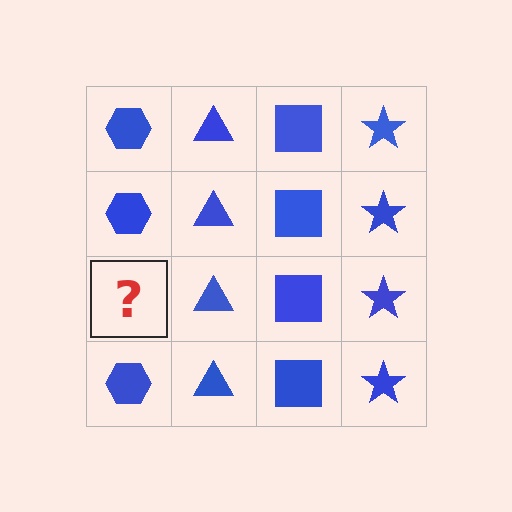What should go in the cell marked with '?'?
The missing cell should contain a blue hexagon.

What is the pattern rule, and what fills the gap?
The rule is that each column has a consistent shape. The gap should be filled with a blue hexagon.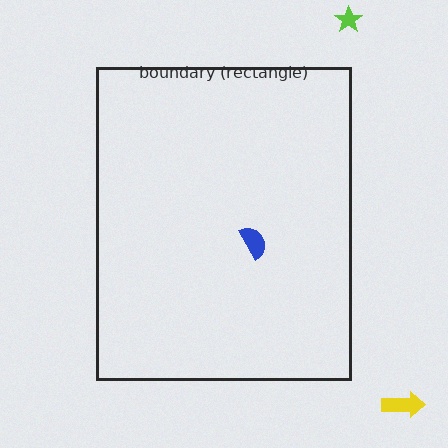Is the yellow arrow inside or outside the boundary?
Outside.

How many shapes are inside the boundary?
1 inside, 2 outside.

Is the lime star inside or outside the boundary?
Outside.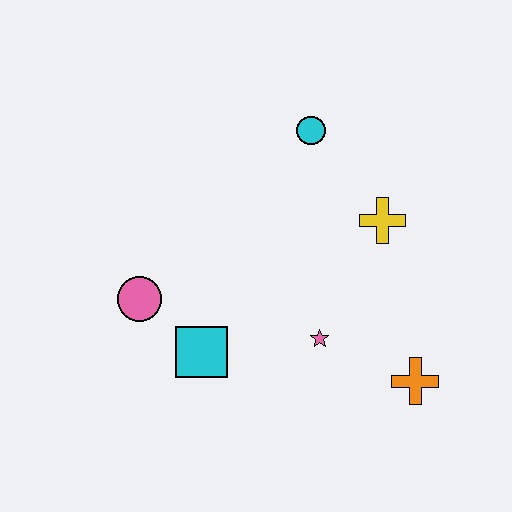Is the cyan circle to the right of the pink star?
No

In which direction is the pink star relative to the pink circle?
The pink star is to the right of the pink circle.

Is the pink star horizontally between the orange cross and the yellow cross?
No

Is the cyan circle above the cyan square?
Yes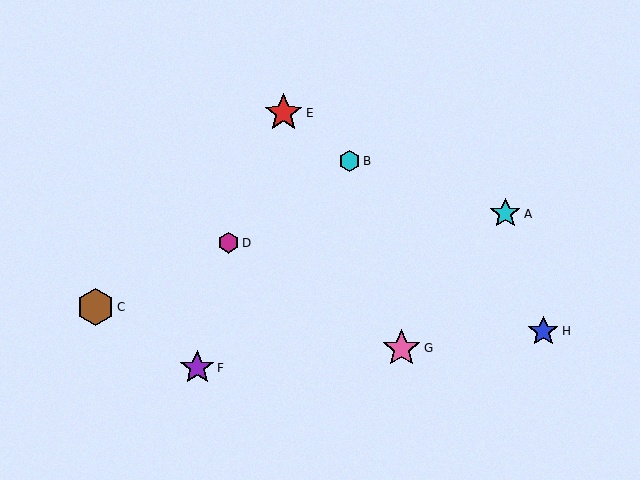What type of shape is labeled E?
Shape E is a red star.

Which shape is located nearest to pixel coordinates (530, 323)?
The blue star (labeled H) at (543, 331) is nearest to that location.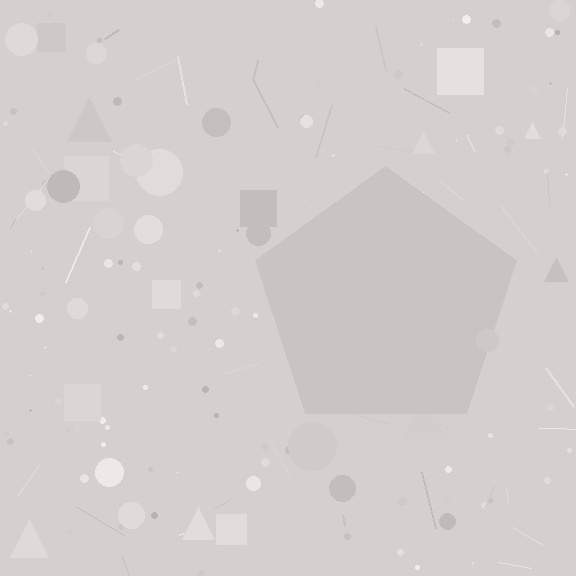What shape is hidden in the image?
A pentagon is hidden in the image.